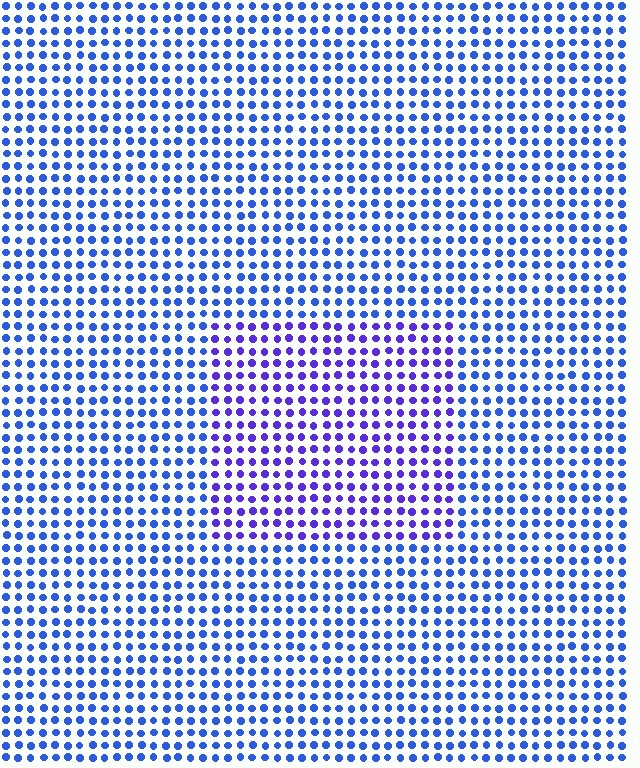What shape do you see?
I see a rectangle.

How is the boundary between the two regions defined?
The boundary is defined purely by a slight shift in hue (about 32 degrees). Spacing, size, and orientation are identical on both sides.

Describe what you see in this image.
The image is filled with small blue elements in a uniform arrangement. A rectangle-shaped region is visible where the elements are tinted to a slightly different hue, forming a subtle color boundary.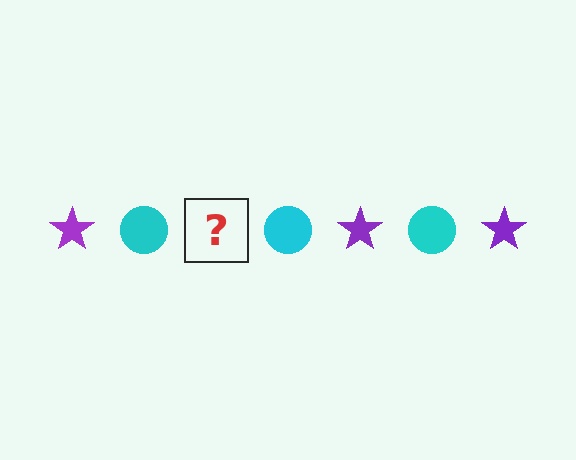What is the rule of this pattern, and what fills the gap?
The rule is that the pattern alternates between purple star and cyan circle. The gap should be filled with a purple star.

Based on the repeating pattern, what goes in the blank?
The blank should be a purple star.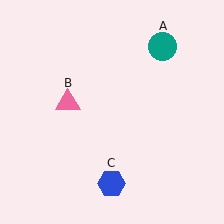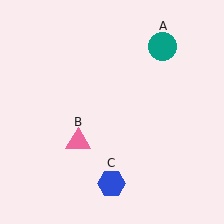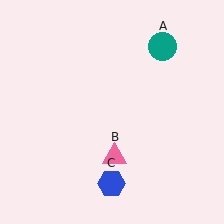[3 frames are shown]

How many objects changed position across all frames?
1 object changed position: pink triangle (object B).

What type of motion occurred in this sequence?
The pink triangle (object B) rotated counterclockwise around the center of the scene.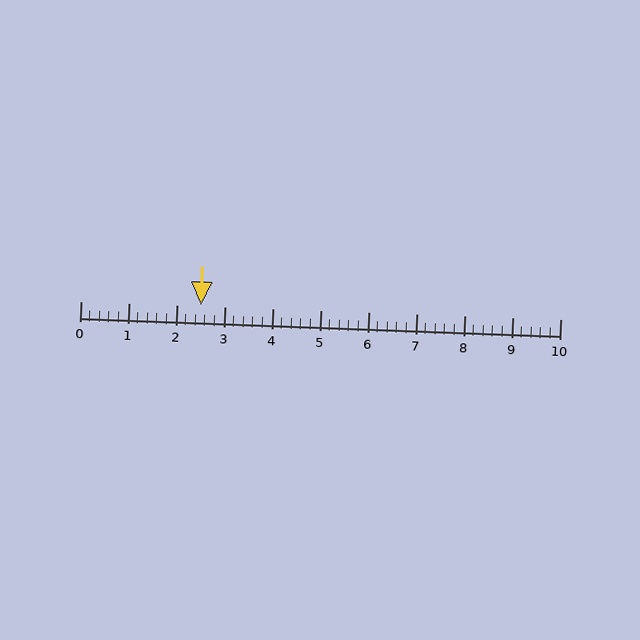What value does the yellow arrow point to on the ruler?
The yellow arrow points to approximately 2.5.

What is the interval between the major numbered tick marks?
The major tick marks are spaced 1 units apart.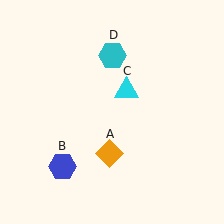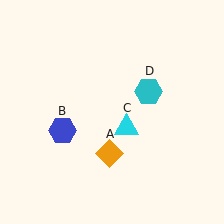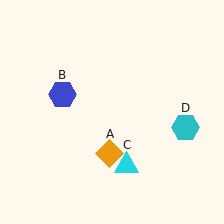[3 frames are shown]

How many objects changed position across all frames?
3 objects changed position: blue hexagon (object B), cyan triangle (object C), cyan hexagon (object D).